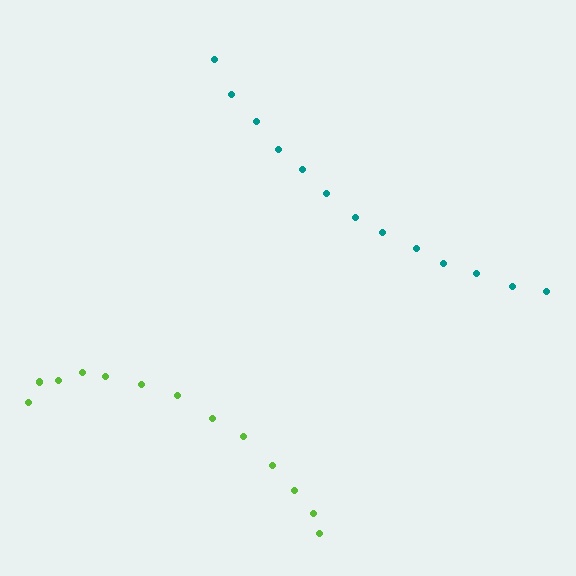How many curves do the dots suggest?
There are 2 distinct paths.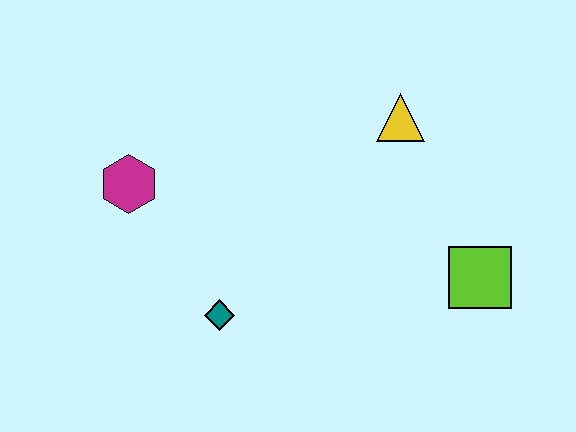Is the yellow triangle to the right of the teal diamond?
Yes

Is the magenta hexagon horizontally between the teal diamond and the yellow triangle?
No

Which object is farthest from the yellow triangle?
The magenta hexagon is farthest from the yellow triangle.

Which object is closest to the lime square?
The yellow triangle is closest to the lime square.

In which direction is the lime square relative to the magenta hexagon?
The lime square is to the right of the magenta hexagon.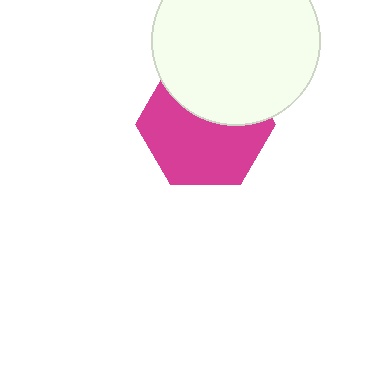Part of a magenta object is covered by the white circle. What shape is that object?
It is a hexagon.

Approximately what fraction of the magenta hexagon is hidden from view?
Roughly 38% of the magenta hexagon is hidden behind the white circle.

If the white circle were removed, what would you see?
You would see the complete magenta hexagon.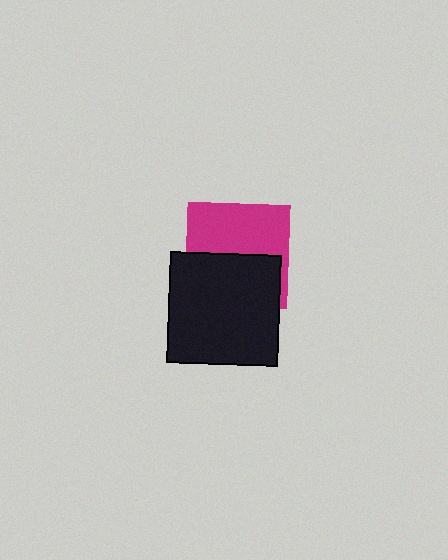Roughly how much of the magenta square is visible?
About half of it is visible (roughly 51%).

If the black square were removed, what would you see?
You would see the complete magenta square.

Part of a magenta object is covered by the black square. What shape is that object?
It is a square.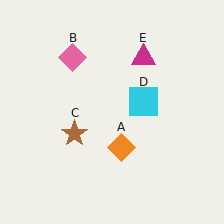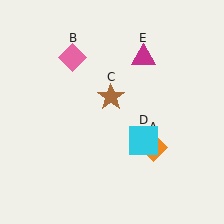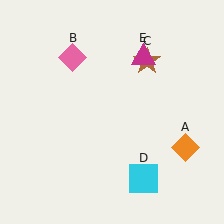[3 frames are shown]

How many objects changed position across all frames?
3 objects changed position: orange diamond (object A), brown star (object C), cyan square (object D).